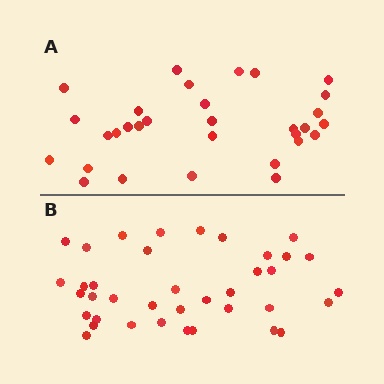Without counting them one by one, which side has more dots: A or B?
Region B (the bottom region) has more dots.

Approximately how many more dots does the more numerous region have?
Region B has roughly 8 or so more dots than region A.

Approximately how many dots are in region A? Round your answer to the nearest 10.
About 30 dots. (The exact count is 31, which rounds to 30.)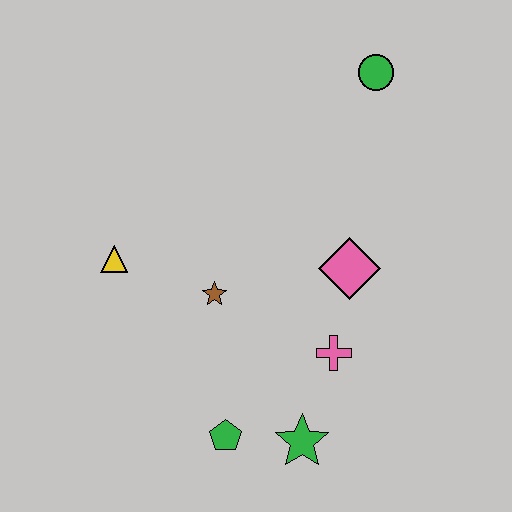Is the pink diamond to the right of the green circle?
No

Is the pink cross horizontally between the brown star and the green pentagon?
No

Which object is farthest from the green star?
The green circle is farthest from the green star.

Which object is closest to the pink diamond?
The pink cross is closest to the pink diamond.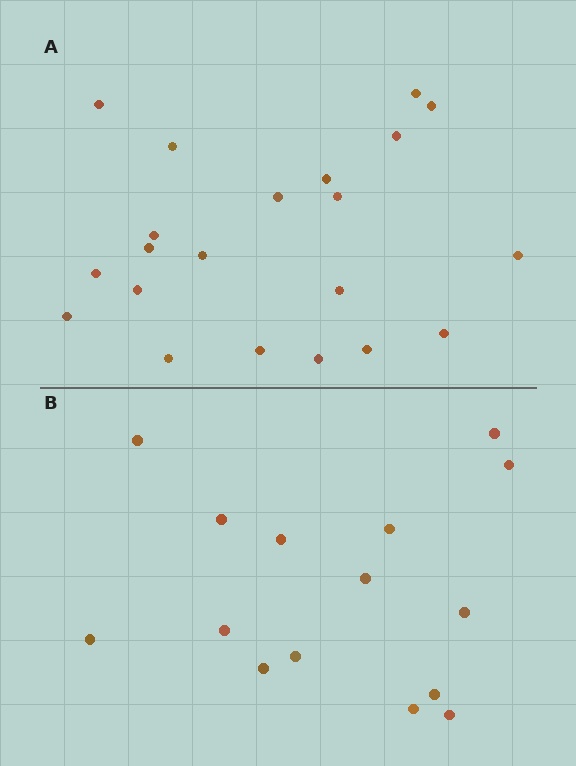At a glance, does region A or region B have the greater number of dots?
Region A (the top region) has more dots.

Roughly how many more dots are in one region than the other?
Region A has about 6 more dots than region B.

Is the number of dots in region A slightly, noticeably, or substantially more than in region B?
Region A has noticeably more, but not dramatically so. The ratio is roughly 1.4 to 1.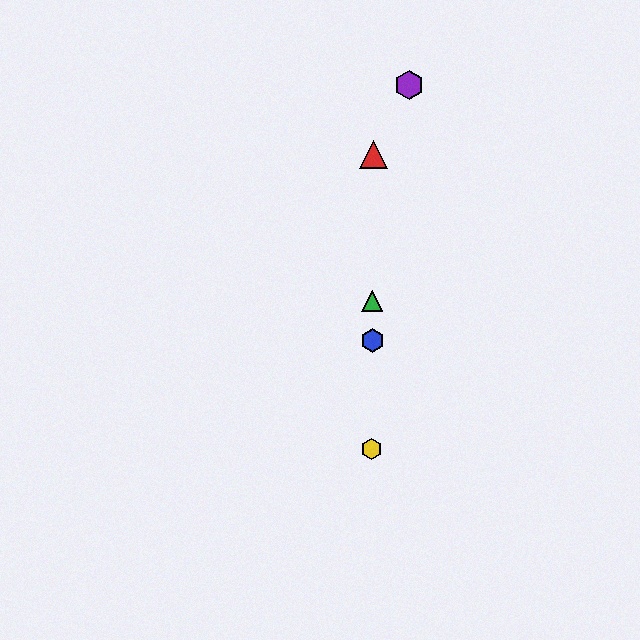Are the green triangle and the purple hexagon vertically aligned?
No, the green triangle is at x≈372 and the purple hexagon is at x≈409.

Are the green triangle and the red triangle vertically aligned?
Yes, both are at x≈372.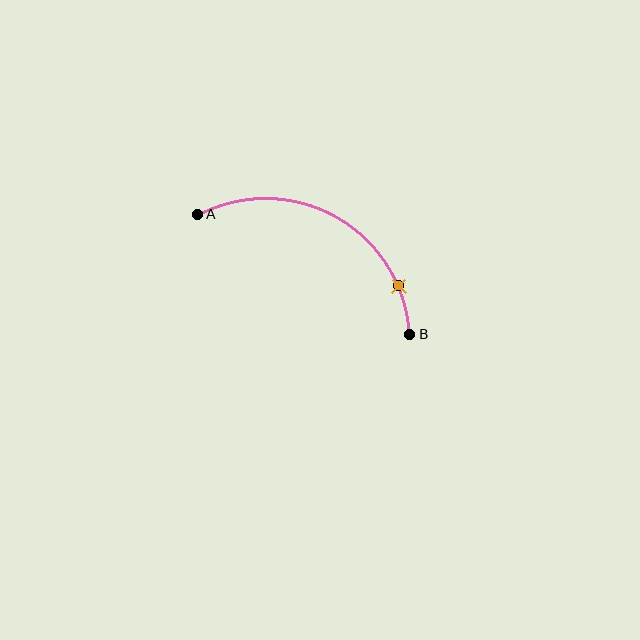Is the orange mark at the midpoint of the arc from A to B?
No. The orange mark lies on the arc but is closer to endpoint B. The arc midpoint would be at the point on the curve equidistant along the arc from both A and B.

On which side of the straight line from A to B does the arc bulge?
The arc bulges above the straight line connecting A and B.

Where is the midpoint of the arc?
The arc midpoint is the point on the curve farthest from the straight line joining A and B. It sits above that line.